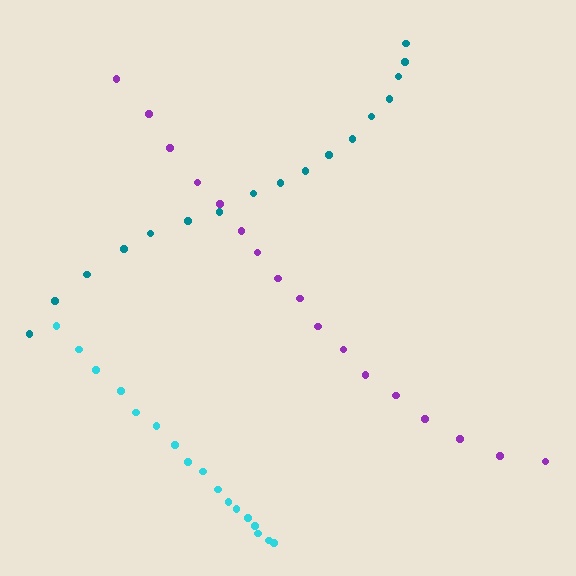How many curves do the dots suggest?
There are 3 distinct paths.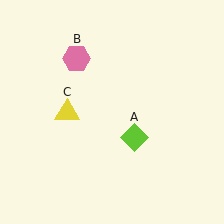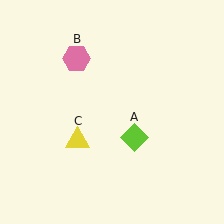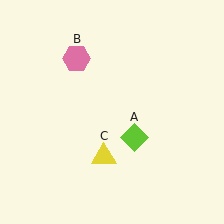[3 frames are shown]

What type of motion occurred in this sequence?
The yellow triangle (object C) rotated counterclockwise around the center of the scene.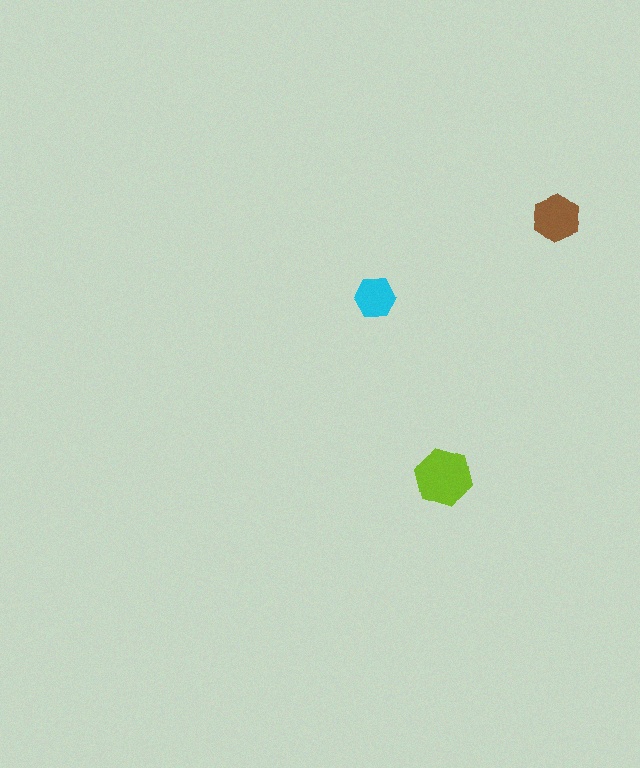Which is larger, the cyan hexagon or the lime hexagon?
The lime one.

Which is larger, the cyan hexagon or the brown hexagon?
The brown one.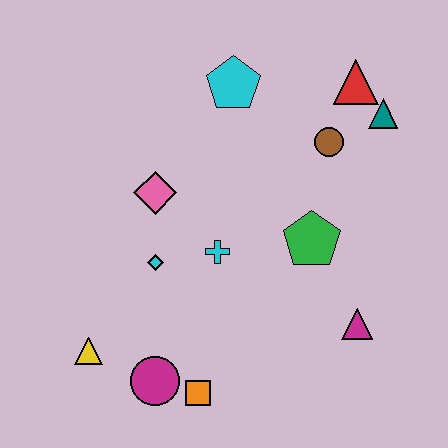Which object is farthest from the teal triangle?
The yellow triangle is farthest from the teal triangle.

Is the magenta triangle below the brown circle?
Yes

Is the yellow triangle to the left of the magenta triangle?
Yes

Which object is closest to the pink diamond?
The cyan diamond is closest to the pink diamond.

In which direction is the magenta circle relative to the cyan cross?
The magenta circle is below the cyan cross.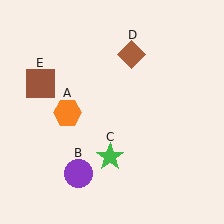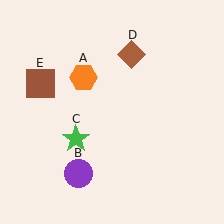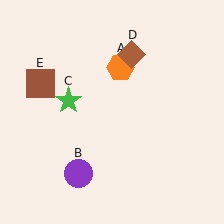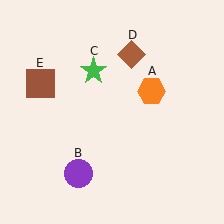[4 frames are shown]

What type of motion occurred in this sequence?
The orange hexagon (object A), green star (object C) rotated clockwise around the center of the scene.